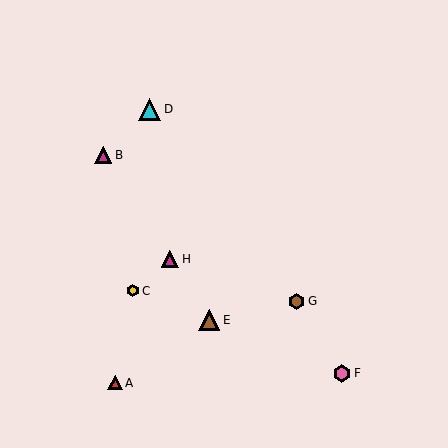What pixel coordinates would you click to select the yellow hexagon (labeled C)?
Click at (133, 291) to select the yellow hexagon C.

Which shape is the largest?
The cyan triangle (labeled D) is the largest.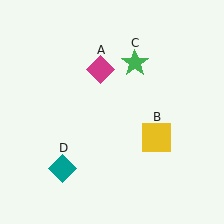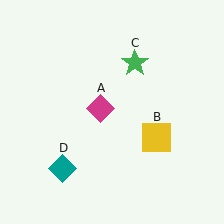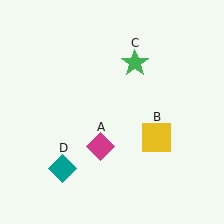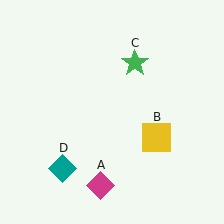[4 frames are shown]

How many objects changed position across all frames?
1 object changed position: magenta diamond (object A).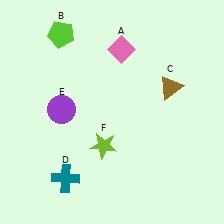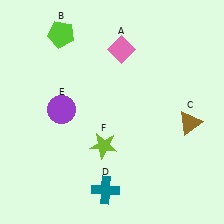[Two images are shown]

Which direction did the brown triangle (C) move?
The brown triangle (C) moved down.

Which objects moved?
The objects that moved are: the brown triangle (C), the teal cross (D).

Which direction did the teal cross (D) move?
The teal cross (D) moved right.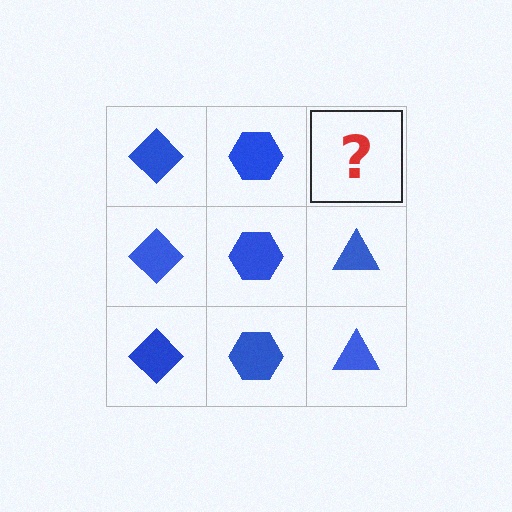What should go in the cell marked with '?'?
The missing cell should contain a blue triangle.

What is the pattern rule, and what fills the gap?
The rule is that each column has a consistent shape. The gap should be filled with a blue triangle.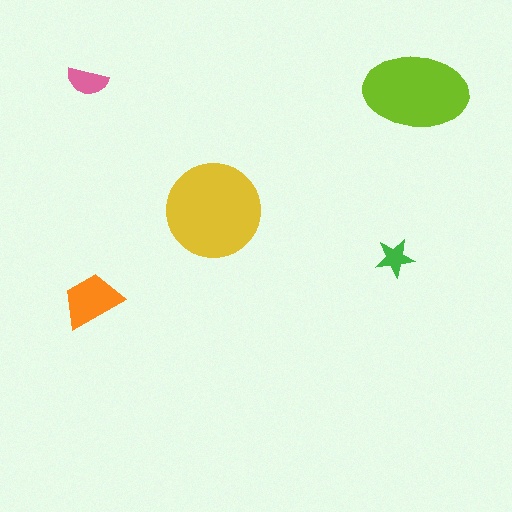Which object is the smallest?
The green star.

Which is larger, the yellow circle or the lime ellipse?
The yellow circle.